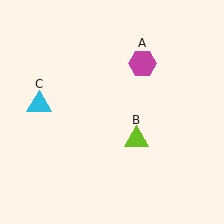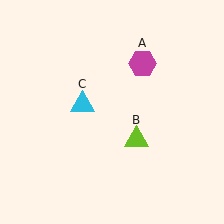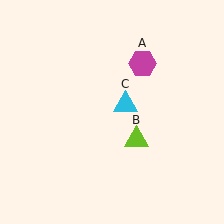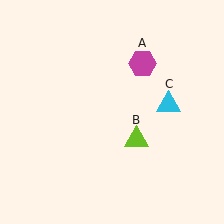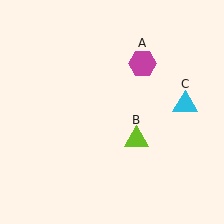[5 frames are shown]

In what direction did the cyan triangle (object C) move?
The cyan triangle (object C) moved right.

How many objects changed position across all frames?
1 object changed position: cyan triangle (object C).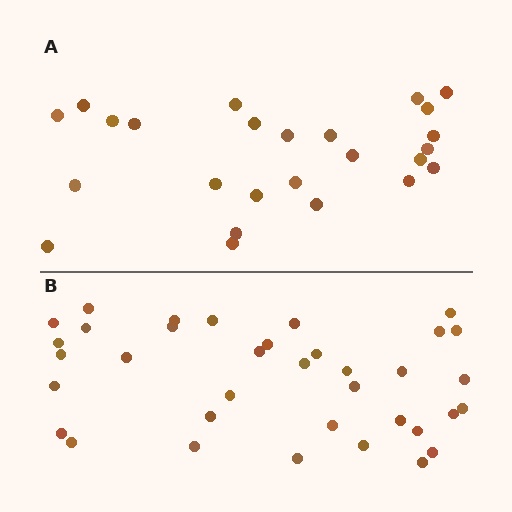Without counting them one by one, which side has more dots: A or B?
Region B (the bottom region) has more dots.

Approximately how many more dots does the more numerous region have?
Region B has roughly 12 or so more dots than region A.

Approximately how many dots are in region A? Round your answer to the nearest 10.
About 20 dots. (The exact count is 25, which rounds to 20.)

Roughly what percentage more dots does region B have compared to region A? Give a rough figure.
About 45% more.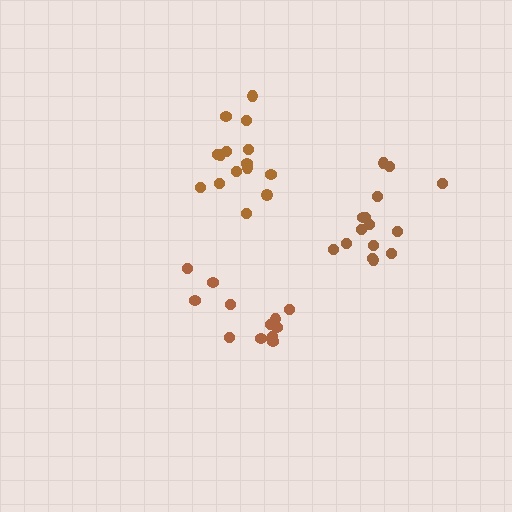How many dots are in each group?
Group 1: 12 dots, Group 2: 15 dots, Group 3: 15 dots (42 total).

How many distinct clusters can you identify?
There are 3 distinct clusters.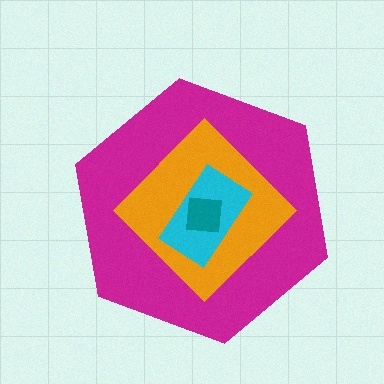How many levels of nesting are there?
4.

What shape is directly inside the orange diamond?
The cyan rectangle.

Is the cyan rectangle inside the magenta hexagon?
Yes.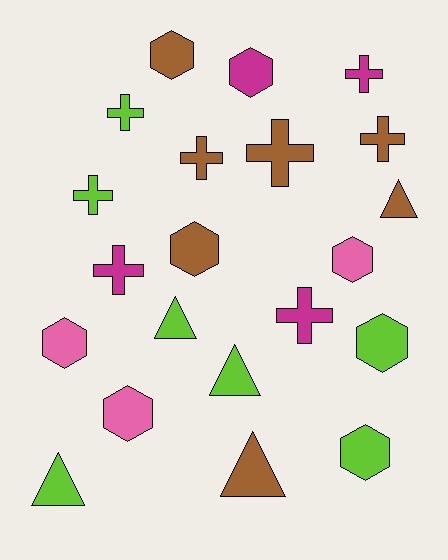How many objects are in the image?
There are 21 objects.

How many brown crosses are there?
There are 3 brown crosses.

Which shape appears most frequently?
Cross, with 8 objects.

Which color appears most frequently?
Lime, with 7 objects.